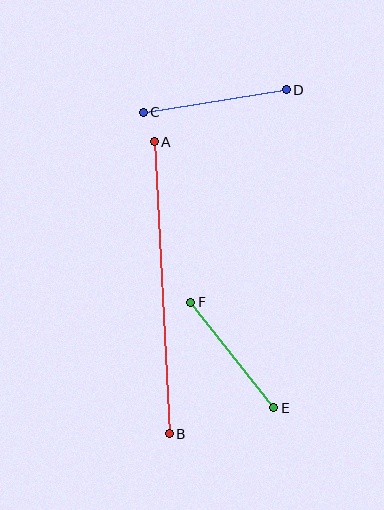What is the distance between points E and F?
The distance is approximately 134 pixels.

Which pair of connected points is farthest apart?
Points A and B are farthest apart.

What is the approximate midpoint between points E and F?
The midpoint is at approximately (232, 355) pixels.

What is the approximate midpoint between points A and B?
The midpoint is at approximately (162, 288) pixels.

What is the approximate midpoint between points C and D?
The midpoint is at approximately (215, 101) pixels.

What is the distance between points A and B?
The distance is approximately 292 pixels.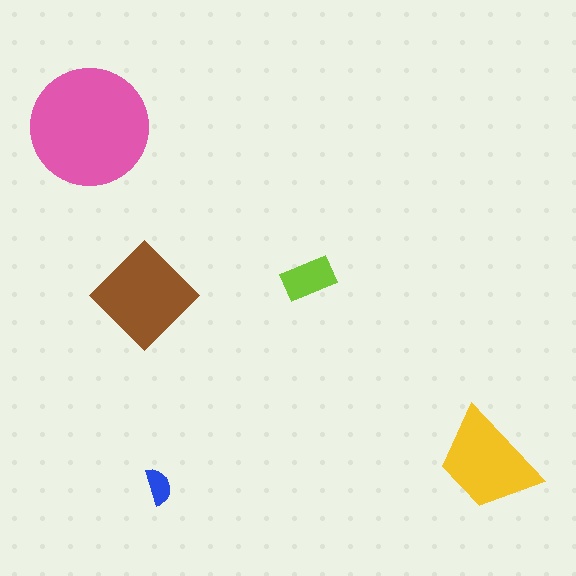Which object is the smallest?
The blue semicircle.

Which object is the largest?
The pink circle.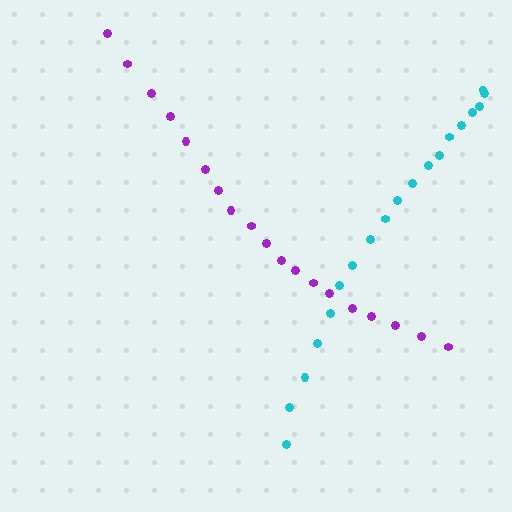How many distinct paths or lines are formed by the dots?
There are 2 distinct paths.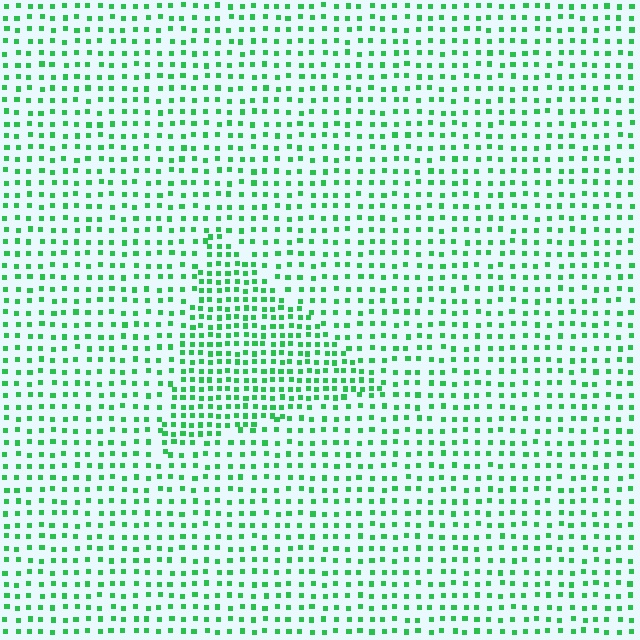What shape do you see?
I see a triangle.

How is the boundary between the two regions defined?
The boundary is defined by a change in element density (approximately 1.7x ratio). All elements are the same color, size, and shape.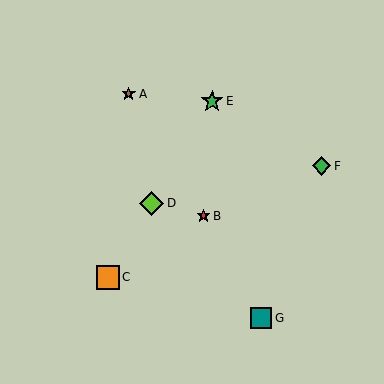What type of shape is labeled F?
Shape F is a green diamond.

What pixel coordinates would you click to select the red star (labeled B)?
Click at (203, 216) to select the red star B.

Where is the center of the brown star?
The center of the brown star is at (129, 94).